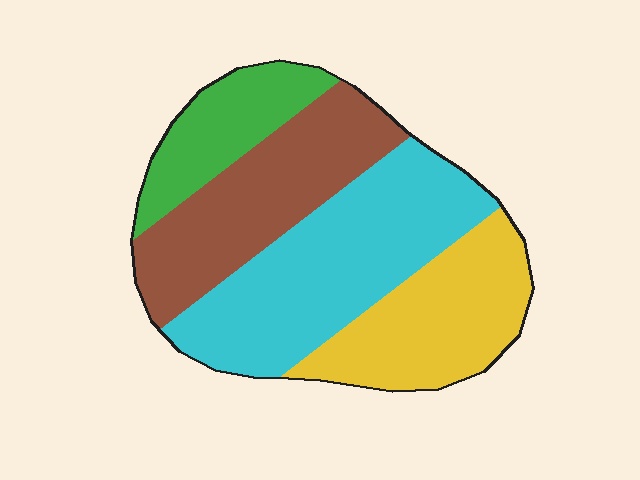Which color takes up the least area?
Green, at roughly 15%.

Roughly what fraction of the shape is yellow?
Yellow covers roughly 25% of the shape.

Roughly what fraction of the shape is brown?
Brown covers around 25% of the shape.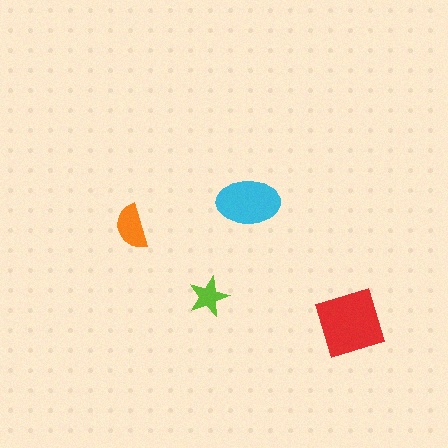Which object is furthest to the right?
The red square is rightmost.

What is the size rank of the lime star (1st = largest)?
4th.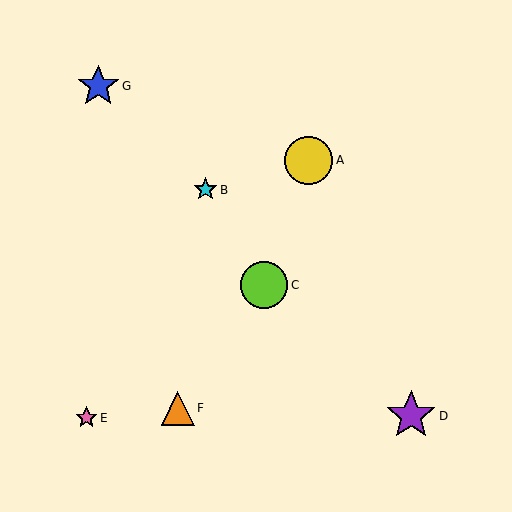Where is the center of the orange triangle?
The center of the orange triangle is at (178, 408).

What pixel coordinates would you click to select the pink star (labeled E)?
Click at (86, 418) to select the pink star E.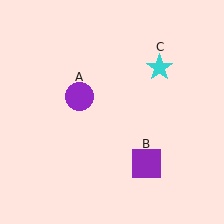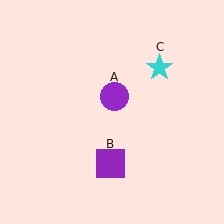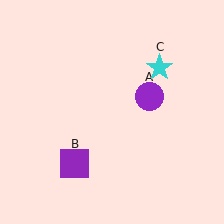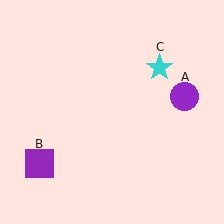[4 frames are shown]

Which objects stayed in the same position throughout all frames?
Cyan star (object C) remained stationary.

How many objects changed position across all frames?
2 objects changed position: purple circle (object A), purple square (object B).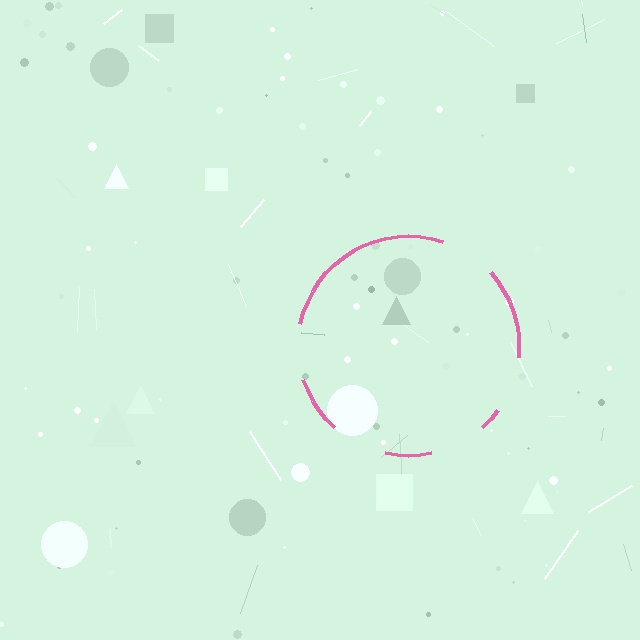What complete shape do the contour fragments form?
The contour fragments form a circle.